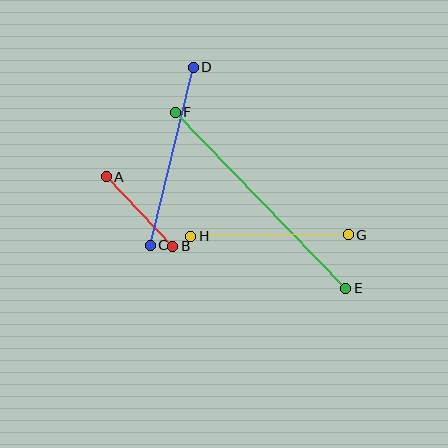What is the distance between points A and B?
The distance is approximately 96 pixels.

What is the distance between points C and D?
The distance is approximately 183 pixels.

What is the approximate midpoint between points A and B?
The midpoint is at approximately (140, 211) pixels.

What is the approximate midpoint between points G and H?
The midpoint is at approximately (270, 236) pixels.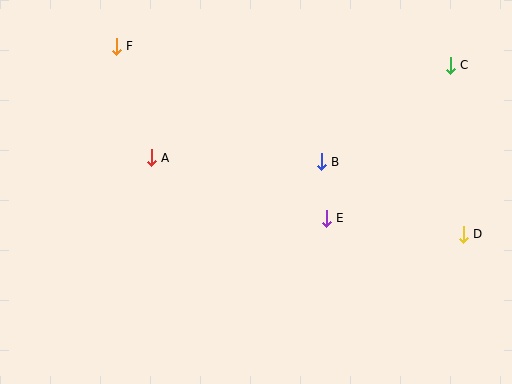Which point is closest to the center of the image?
Point B at (321, 162) is closest to the center.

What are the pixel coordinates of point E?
Point E is at (326, 218).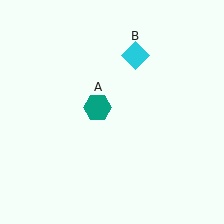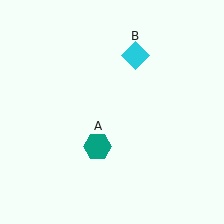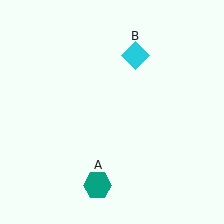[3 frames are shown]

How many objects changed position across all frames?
1 object changed position: teal hexagon (object A).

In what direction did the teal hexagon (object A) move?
The teal hexagon (object A) moved down.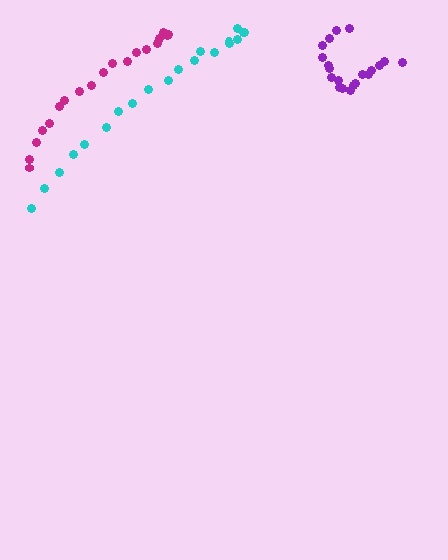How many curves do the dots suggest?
There are 3 distinct paths.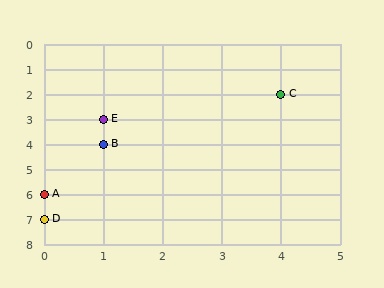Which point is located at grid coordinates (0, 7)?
Point D is at (0, 7).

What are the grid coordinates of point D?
Point D is at grid coordinates (0, 7).